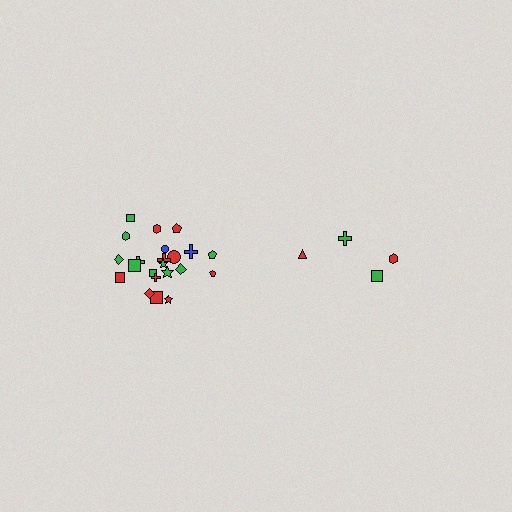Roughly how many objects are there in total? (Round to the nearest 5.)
Roughly 25 objects in total.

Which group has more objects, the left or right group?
The left group.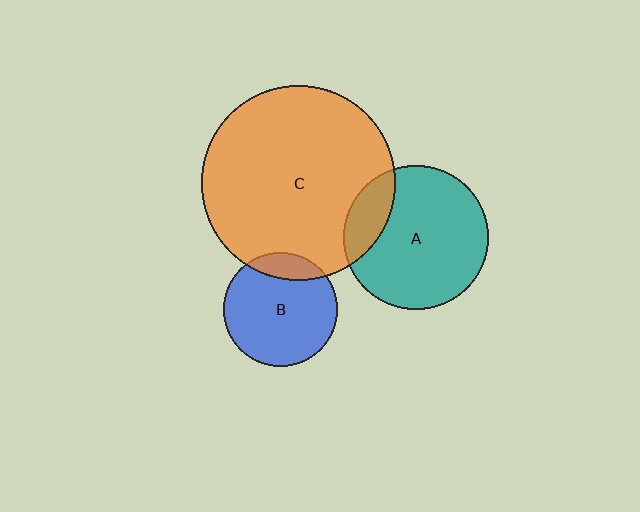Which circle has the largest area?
Circle C (orange).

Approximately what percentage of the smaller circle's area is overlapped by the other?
Approximately 15%.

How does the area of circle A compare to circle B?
Approximately 1.6 times.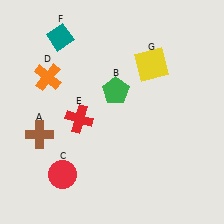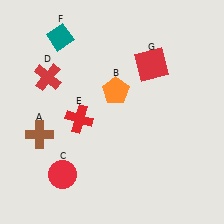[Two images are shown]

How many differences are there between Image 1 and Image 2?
There are 3 differences between the two images.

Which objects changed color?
B changed from green to orange. D changed from orange to red. G changed from yellow to red.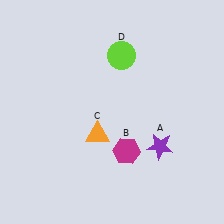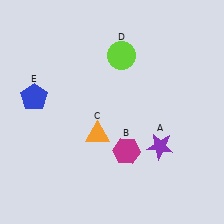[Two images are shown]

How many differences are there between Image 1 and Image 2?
There is 1 difference between the two images.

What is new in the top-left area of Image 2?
A blue pentagon (E) was added in the top-left area of Image 2.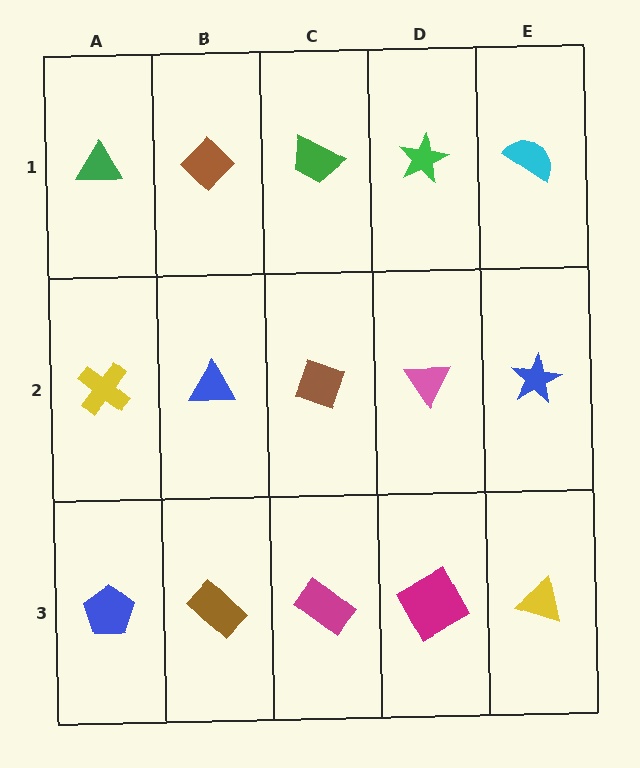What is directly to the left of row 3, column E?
A magenta square.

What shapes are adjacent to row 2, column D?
A green star (row 1, column D), a magenta square (row 3, column D), a brown diamond (row 2, column C), a blue star (row 2, column E).